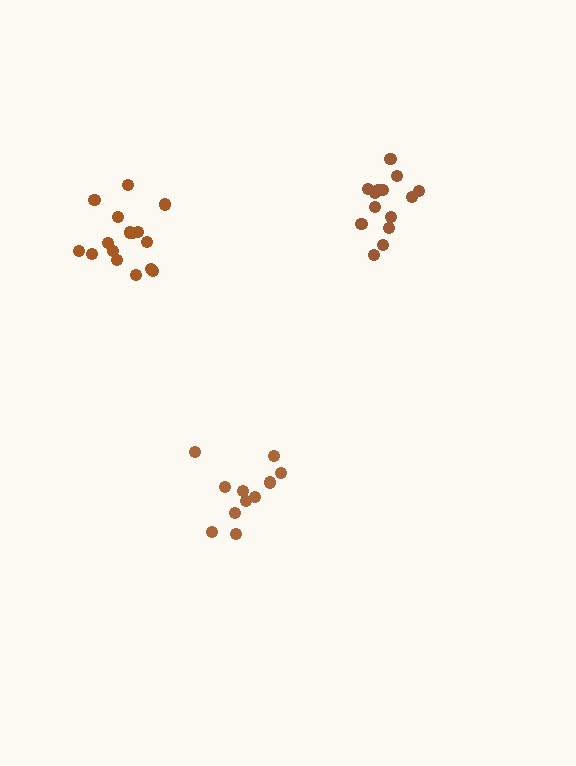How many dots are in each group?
Group 1: 11 dots, Group 2: 14 dots, Group 3: 16 dots (41 total).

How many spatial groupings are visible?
There are 3 spatial groupings.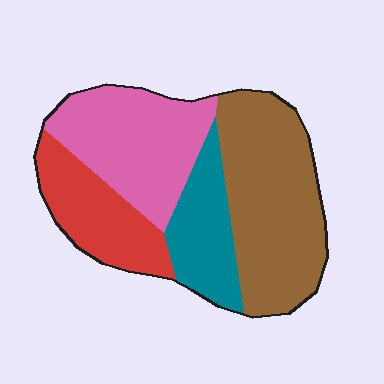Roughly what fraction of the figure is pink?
Pink covers 28% of the figure.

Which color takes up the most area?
Brown, at roughly 35%.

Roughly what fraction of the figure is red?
Red takes up about one fifth (1/5) of the figure.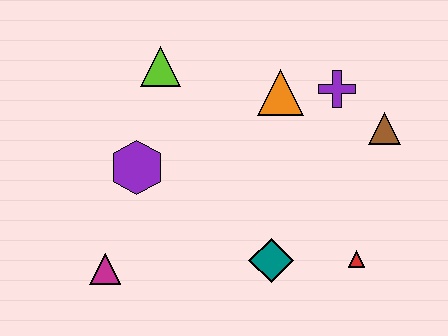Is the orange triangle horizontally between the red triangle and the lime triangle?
Yes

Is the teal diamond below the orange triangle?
Yes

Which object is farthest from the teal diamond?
The lime triangle is farthest from the teal diamond.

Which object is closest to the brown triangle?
The purple cross is closest to the brown triangle.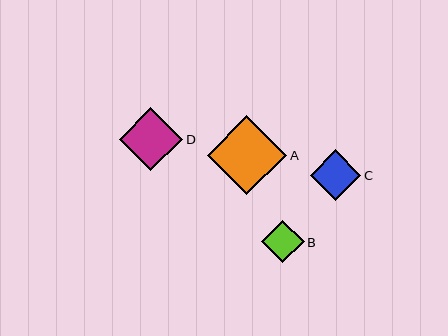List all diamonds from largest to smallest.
From largest to smallest: A, D, C, B.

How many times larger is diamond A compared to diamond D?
Diamond A is approximately 1.2 times the size of diamond D.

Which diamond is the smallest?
Diamond B is the smallest with a size of approximately 43 pixels.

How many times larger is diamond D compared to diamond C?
Diamond D is approximately 1.3 times the size of diamond C.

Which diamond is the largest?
Diamond A is the largest with a size of approximately 80 pixels.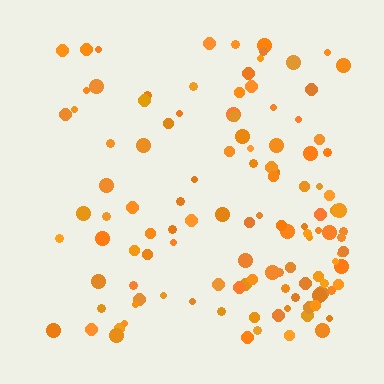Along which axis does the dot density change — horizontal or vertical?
Horizontal.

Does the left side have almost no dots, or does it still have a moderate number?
Still a moderate number, just noticeably fewer than the right.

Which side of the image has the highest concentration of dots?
The right.